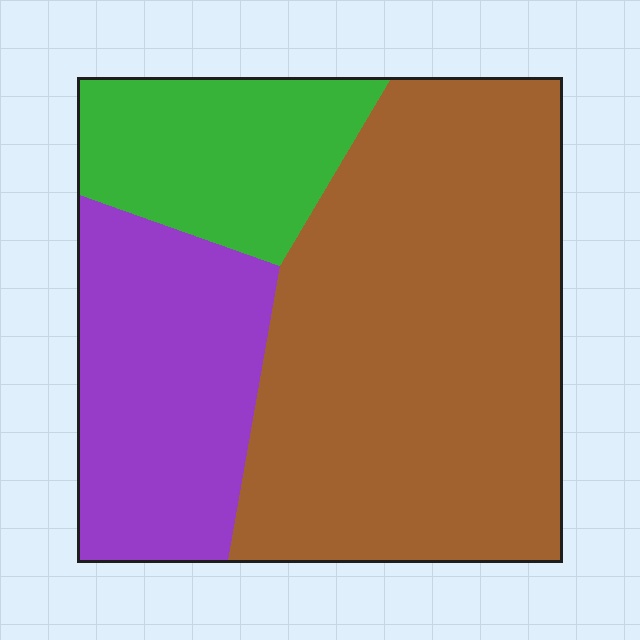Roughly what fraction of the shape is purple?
Purple covers around 25% of the shape.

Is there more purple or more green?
Purple.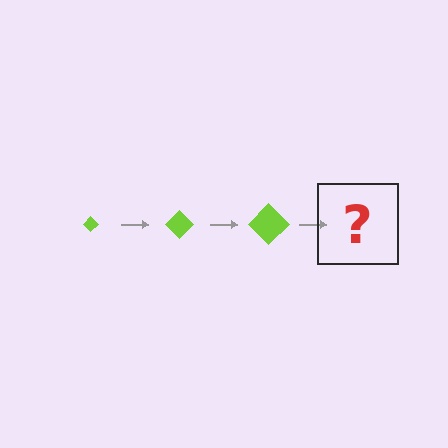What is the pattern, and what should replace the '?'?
The pattern is that the diamond gets progressively larger each step. The '?' should be a lime diamond, larger than the previous one.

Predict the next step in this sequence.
The next step is a lime diamond, larger than the previous one.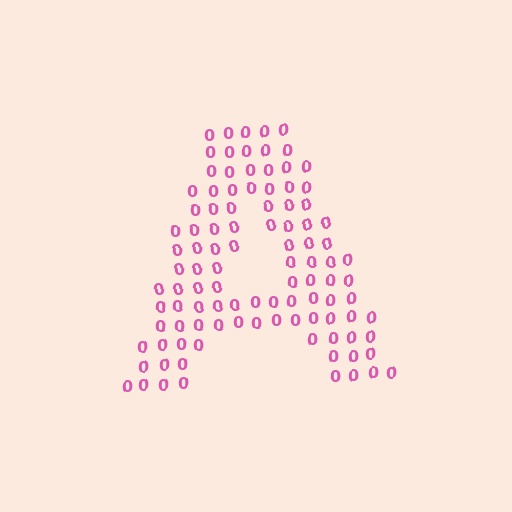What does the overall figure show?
The overall figure shows the letter A.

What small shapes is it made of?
It is made of small digit 0's.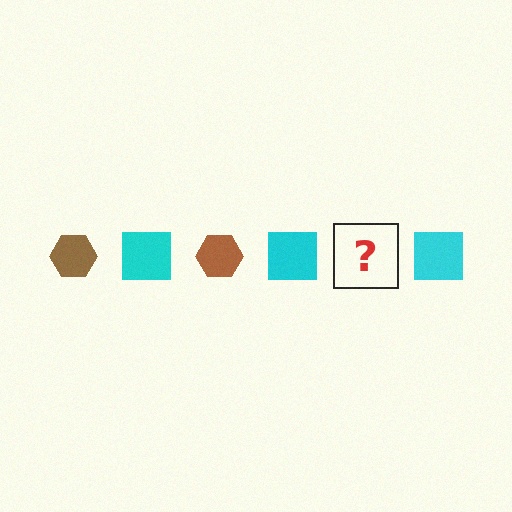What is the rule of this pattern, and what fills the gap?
The rule is that the pattern alternates between brown hexagon and cyan square. The gap should be filled with a brown hexagon.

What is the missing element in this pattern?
The missing element is a brown hexagon.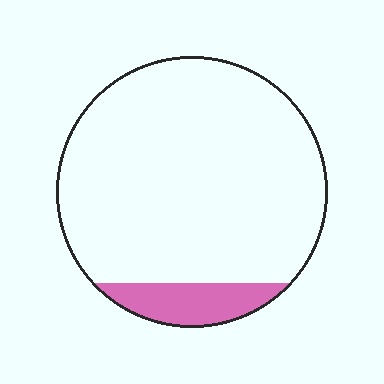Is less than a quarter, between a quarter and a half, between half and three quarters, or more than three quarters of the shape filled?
Less than a quarter.